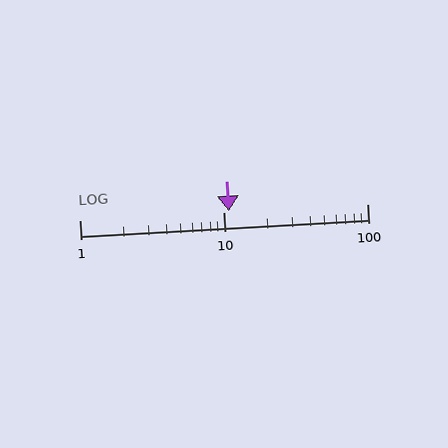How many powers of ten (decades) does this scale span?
The scale spans 2 decades, from 1 to 100.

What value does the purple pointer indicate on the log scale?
The pointer indicates approximately 11.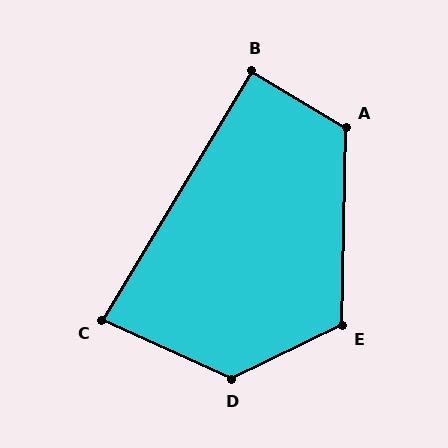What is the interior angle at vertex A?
Approximately 120 degrees (obtuse).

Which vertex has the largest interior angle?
D, at approximately 129 degrees.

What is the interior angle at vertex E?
Approximately 117 degrees (obtuse).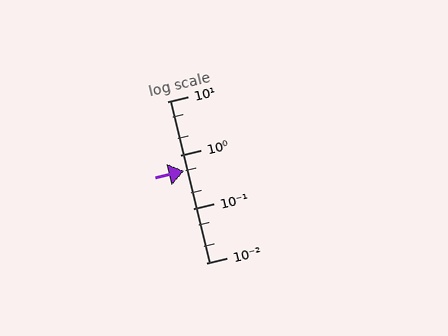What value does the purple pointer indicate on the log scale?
The pointer indicates approximately 0.52.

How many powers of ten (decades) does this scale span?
The scale spans 3 decades, from 0.01 to 10.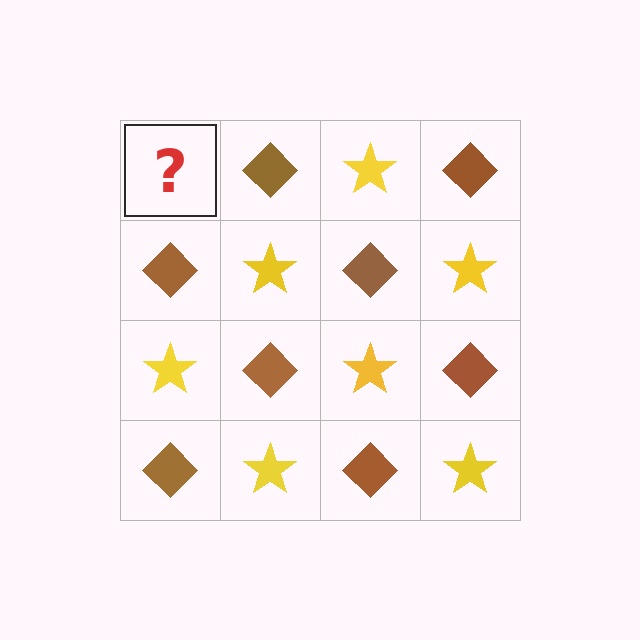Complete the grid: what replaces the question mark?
The question mark should be replaced with a yellow star.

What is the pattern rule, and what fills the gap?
The rule is that it alternates yellow star and brown diamond in a checkerboard pattern. The gap should be filled with a yellow star.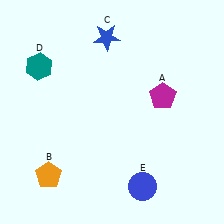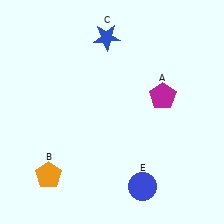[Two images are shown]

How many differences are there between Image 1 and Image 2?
There is 1 difference between the two images.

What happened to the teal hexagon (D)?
The teal hexagon (D) was removed in Image 2. It was in the top-left area of Image 1.